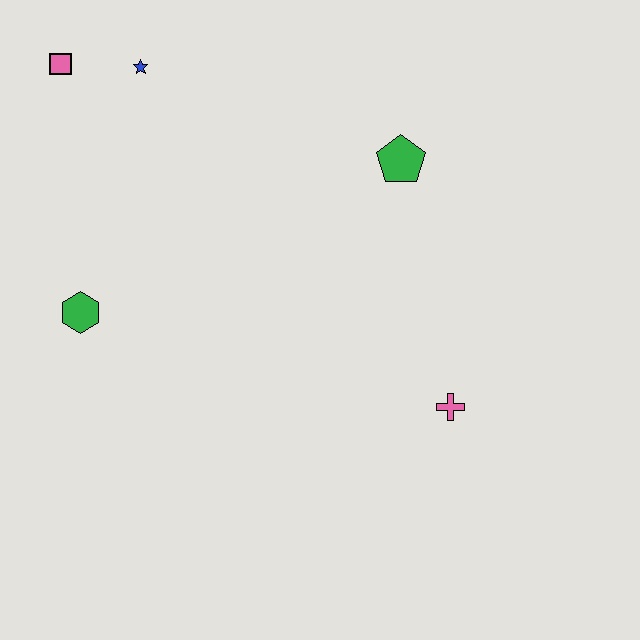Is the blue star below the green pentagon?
No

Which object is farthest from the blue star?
The pink cross is farthest from the blue star.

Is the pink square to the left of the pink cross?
Yes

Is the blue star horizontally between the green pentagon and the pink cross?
No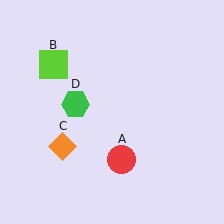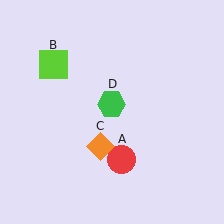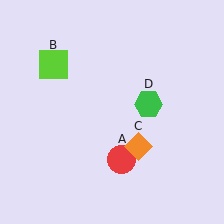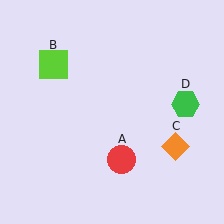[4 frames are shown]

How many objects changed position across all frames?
2 objects changed position: orange diamond (object C), green hexagon (object D).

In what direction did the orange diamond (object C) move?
The orange diamond (object C) moved right.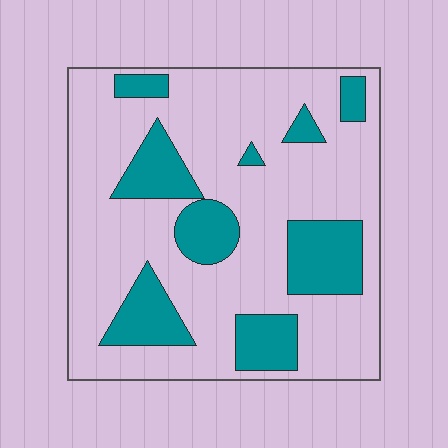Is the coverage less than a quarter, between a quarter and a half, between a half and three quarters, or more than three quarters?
Between a quarter and a half.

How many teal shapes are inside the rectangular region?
9.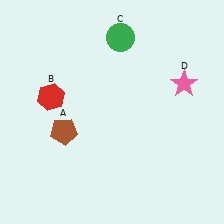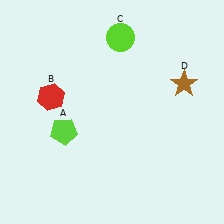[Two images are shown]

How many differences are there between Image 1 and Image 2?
There are 3 differences between the two images.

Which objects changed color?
A changed from brown to lime. C changed from green to lime. D changed from pink to brown.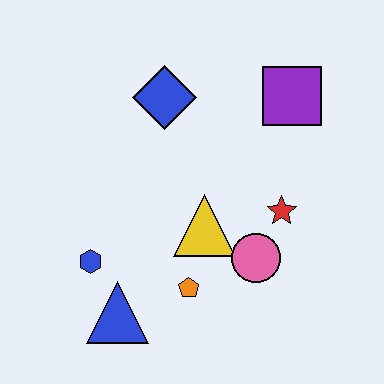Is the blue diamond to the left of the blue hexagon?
No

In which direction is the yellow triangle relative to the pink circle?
The yellow triangle is to the left of the pink circle.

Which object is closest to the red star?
The pink circle is closest to the red star.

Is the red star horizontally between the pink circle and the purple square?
Yes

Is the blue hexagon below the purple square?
Yes